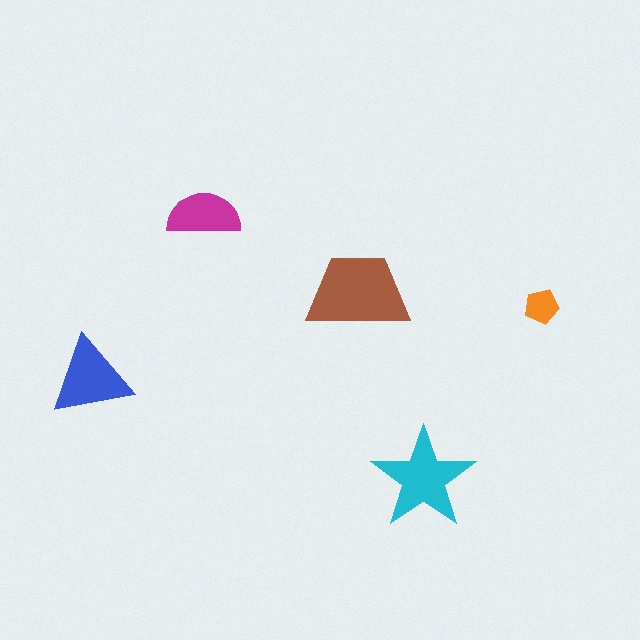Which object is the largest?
The brown trapezoid.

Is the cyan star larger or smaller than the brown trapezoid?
Smaller.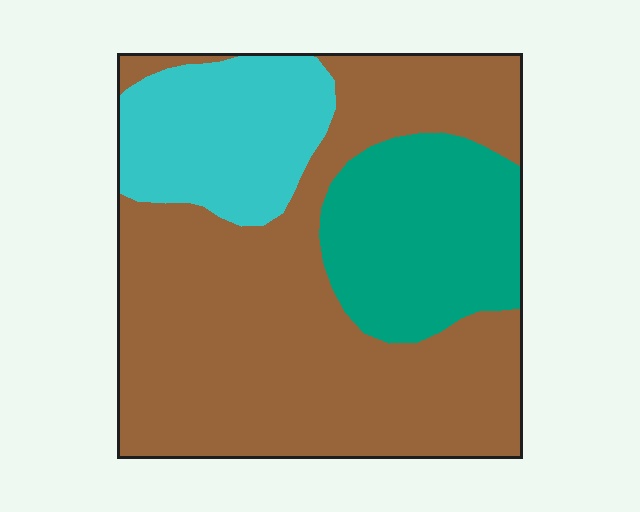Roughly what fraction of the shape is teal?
Teal covers 21% of the shape.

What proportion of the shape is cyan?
Cyan takes up about one sixth (1/6) of the shape.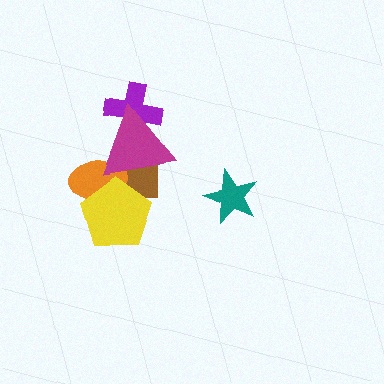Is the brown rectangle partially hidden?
Yes, it is partially covered by another shape.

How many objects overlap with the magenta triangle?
4 objects overlap with the magenta triangle.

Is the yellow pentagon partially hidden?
Yes, it is partially covered by another shape.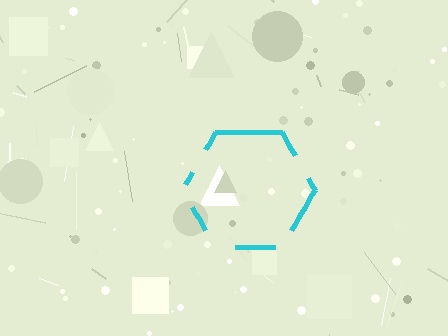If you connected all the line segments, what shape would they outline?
They would outline a hexagon.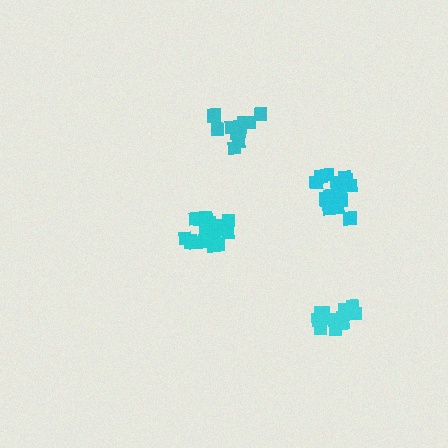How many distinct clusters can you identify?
There are 4 distinct clusters.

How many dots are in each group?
Group 1: 14 dots, Group 2: 16 dots, Group 3: 13 dots, Group 4: 17 dots (60 total).